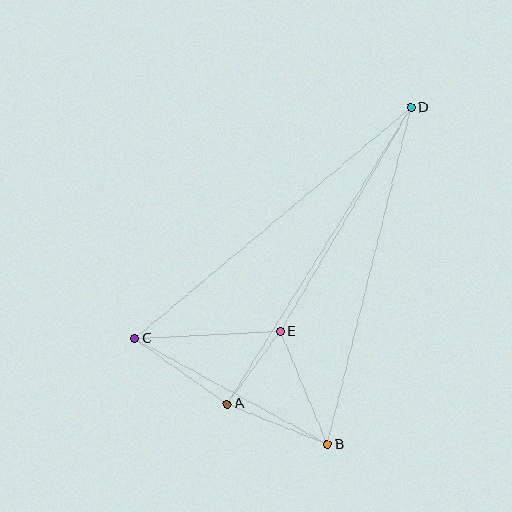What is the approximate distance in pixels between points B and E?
The distance between B and E is approximately 122 pixels.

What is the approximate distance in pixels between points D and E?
The distance between D and E is approximately 259 pixels.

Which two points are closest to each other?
Points A and E are closest to each other.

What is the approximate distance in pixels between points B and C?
The distance between B and C is approximately 219 pixels.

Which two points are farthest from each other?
Points C and D are farthest from each other.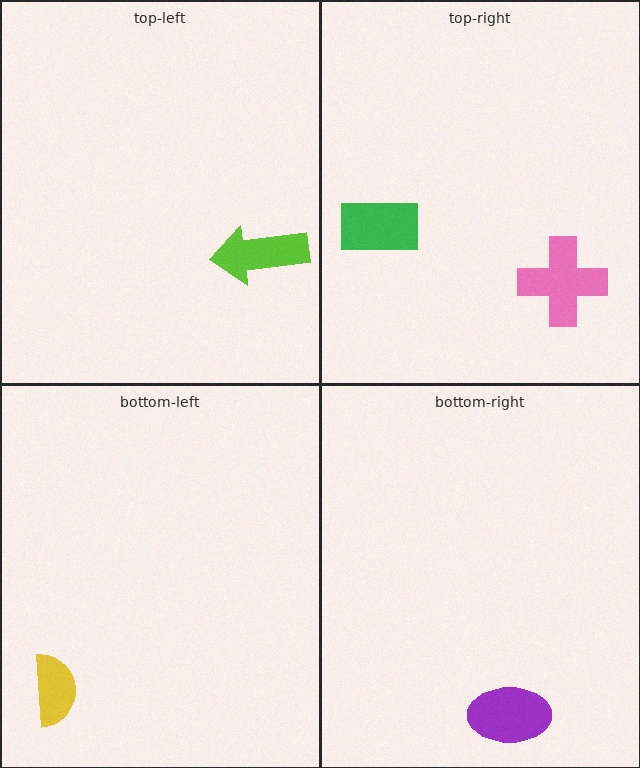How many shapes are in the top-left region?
1.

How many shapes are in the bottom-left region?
1.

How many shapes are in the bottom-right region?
1.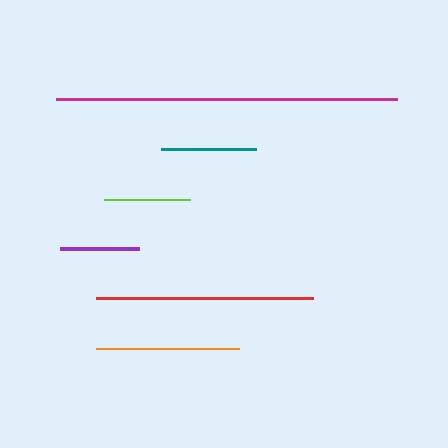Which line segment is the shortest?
The purple line is the shortest at approximately 80 pixels.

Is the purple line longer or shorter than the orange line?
The orange line is longer than the purple line.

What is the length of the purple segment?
The purple segment is approximately 80 pixels long.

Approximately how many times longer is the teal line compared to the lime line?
The teal line is approximately 1.1 times the length of the lime line.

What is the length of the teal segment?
The teal segment is approximately 95 pixels long.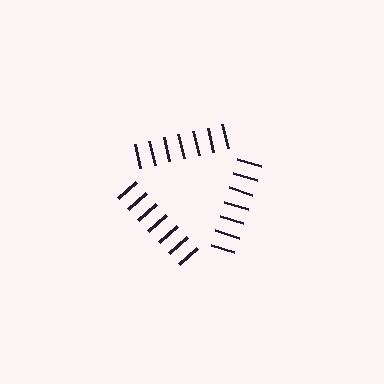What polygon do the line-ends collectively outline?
An illusory triangle — the line segments terminate on its edges but no continuous stroke is drawn.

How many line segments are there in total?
21 — 7 along each of the 3 edges.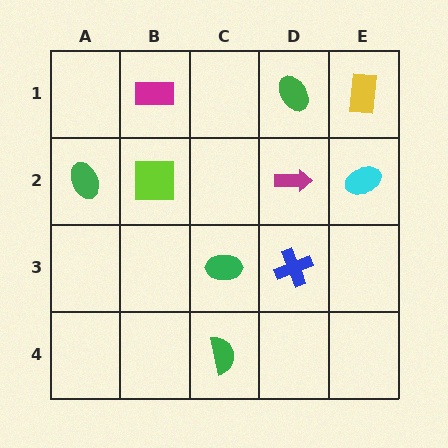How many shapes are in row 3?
2 shapes.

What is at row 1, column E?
A yellow rectangle.